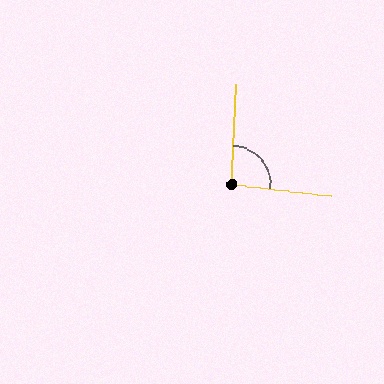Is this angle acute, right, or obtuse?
It is approximately a right angle.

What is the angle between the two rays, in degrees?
Approximately 94 degrees.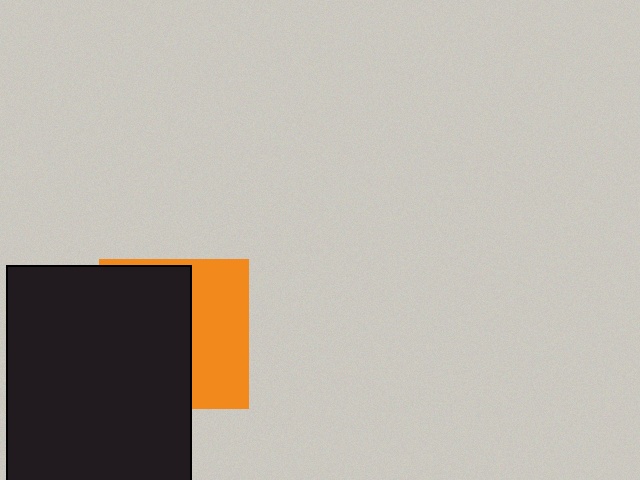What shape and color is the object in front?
The object in front is a black rectangle.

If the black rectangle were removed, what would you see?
You would see the complete orange square.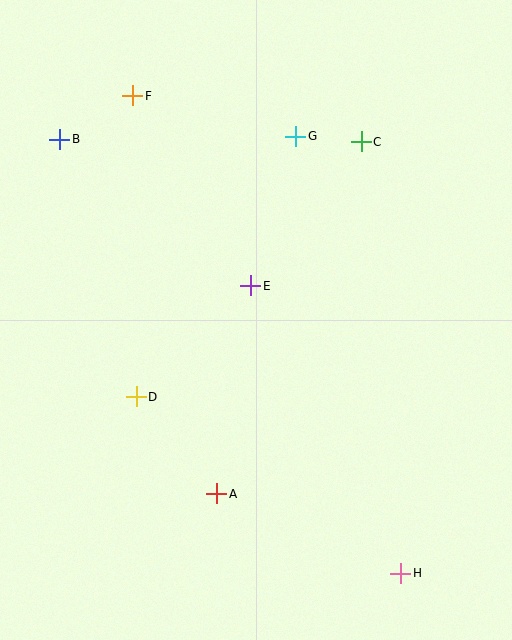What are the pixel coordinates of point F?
Point F is at (133, 96).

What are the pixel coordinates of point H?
Point H is at (401, 573).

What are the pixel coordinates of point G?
Point G is at (296, 136).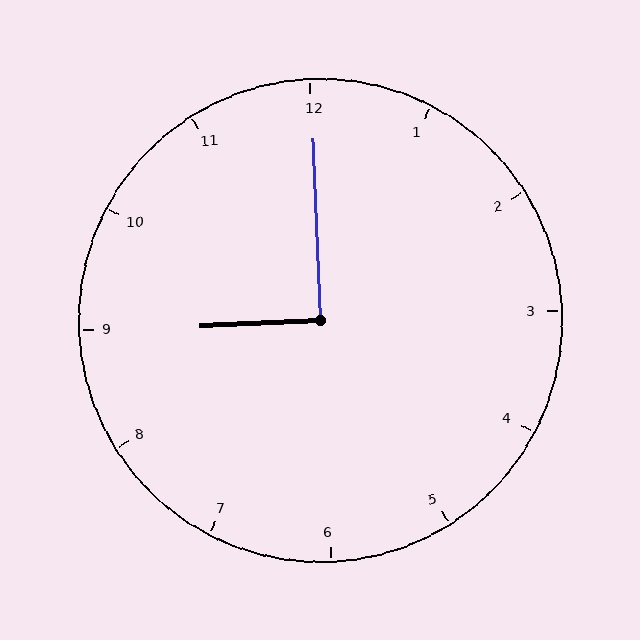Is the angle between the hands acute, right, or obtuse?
It is right.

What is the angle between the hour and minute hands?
Approximately 90 degrees.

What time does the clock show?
9:00.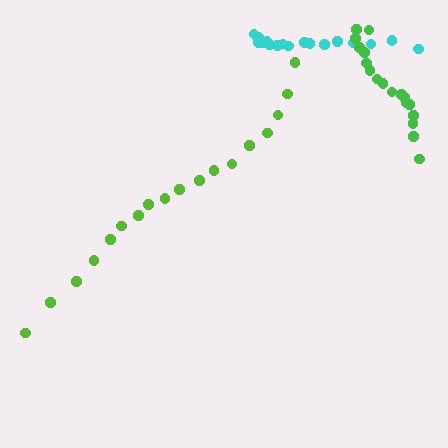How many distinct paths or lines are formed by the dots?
There are 3 distinct paths.